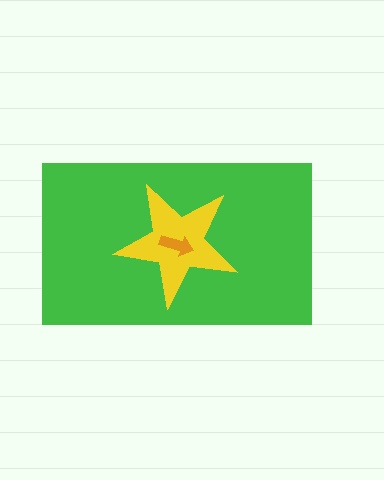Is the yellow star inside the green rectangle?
Yes.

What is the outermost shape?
The green rectangle.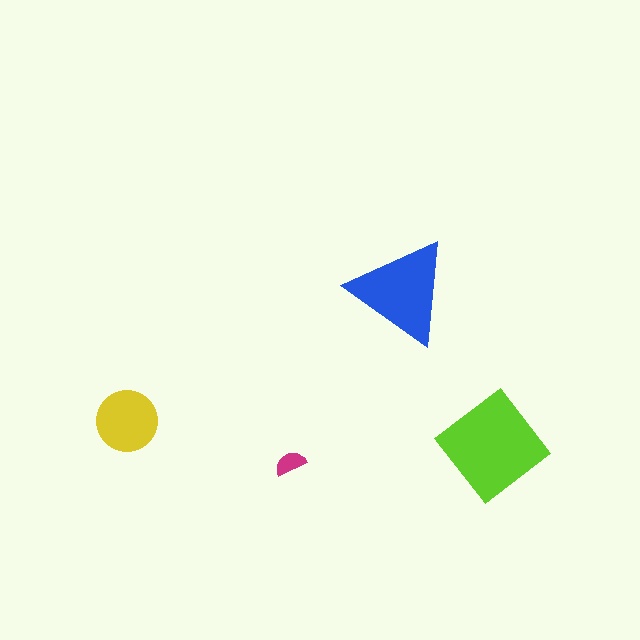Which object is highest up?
The blue triangle is topmost.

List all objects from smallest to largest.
The magenta semicircle, the yellow circle, the blue triangle, the lime diamond.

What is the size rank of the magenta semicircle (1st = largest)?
4th.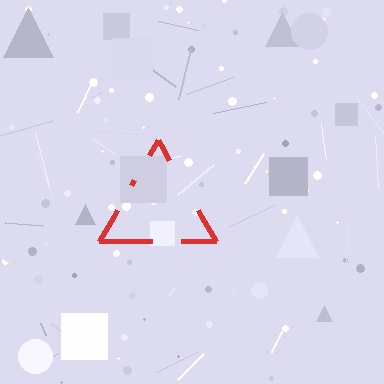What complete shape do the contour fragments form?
The contour fragments form a triangle.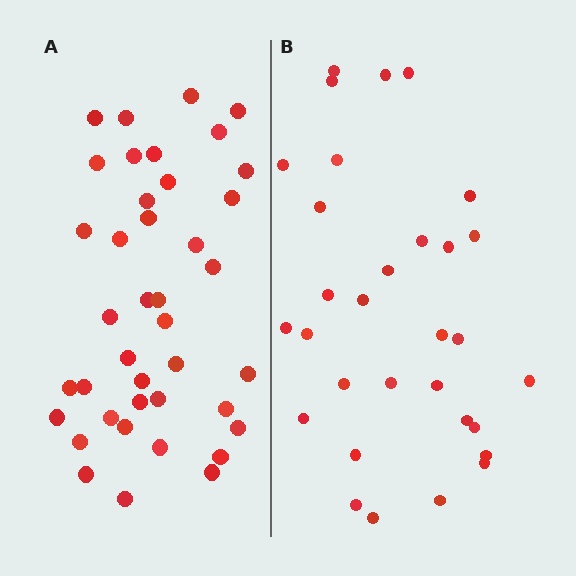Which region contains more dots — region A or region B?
Region A (the left region) has more dots.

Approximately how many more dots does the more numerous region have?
Region A has roughly 8 or so more dots than region B.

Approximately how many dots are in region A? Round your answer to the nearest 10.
About 40 dots.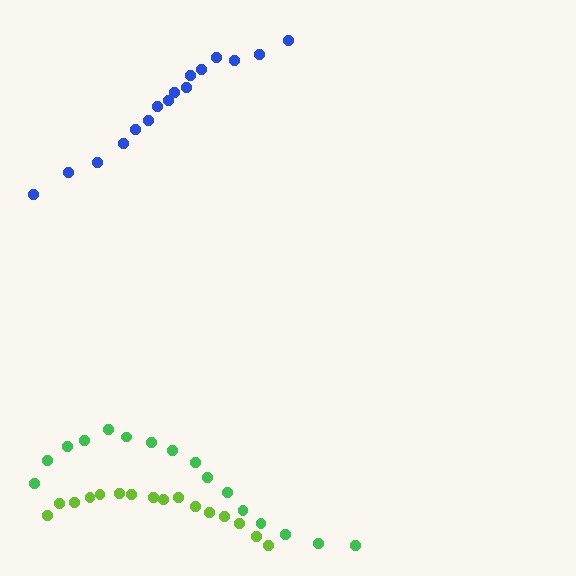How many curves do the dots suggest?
There are 3 distinct paths.